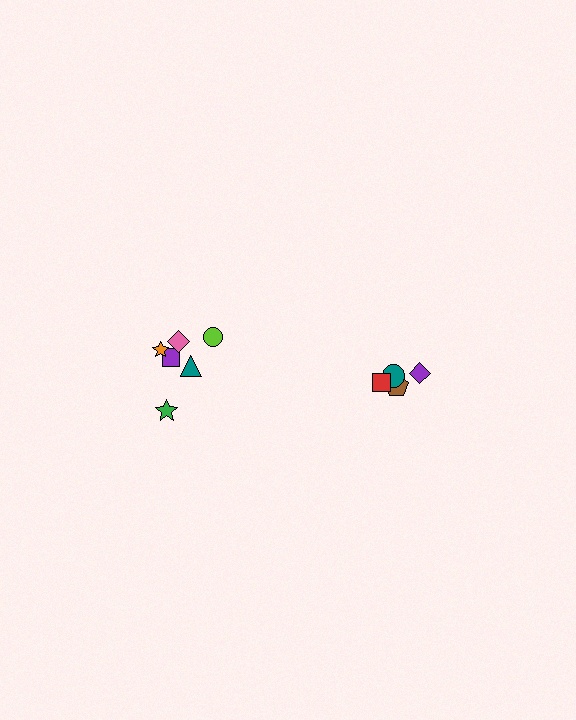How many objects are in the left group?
There are 6 objects.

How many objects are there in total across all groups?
There are 10 objects.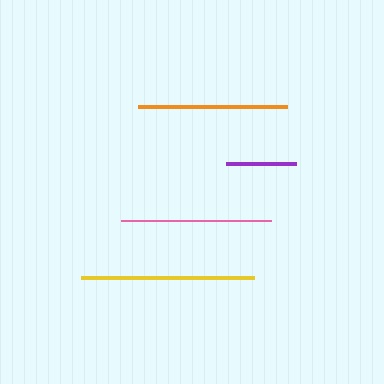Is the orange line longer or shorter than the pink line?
The pink line is longer than the orange line.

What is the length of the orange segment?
The orange segment is approximately 149 pixels long.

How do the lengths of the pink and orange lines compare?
The pink and orange lines are approximately the same length.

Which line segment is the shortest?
The purple line is the shortest at approximately 70 pixels.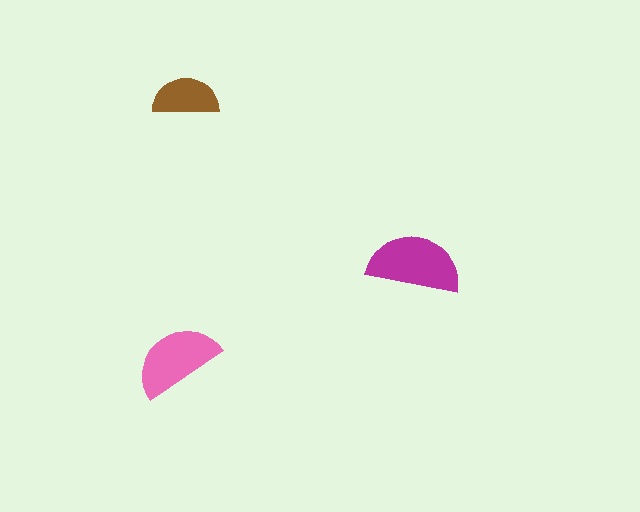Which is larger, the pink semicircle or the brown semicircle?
The pink one.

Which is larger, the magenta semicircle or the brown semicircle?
The magenta one.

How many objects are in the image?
There are 3 objects in the image.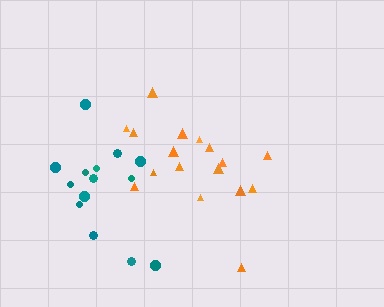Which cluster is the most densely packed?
Teal.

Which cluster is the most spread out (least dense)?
Orange.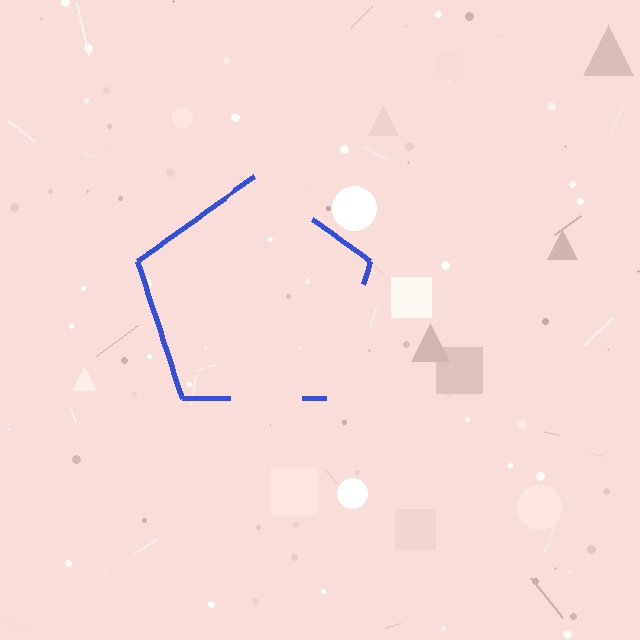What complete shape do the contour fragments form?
The contour fragments form a pentagon.